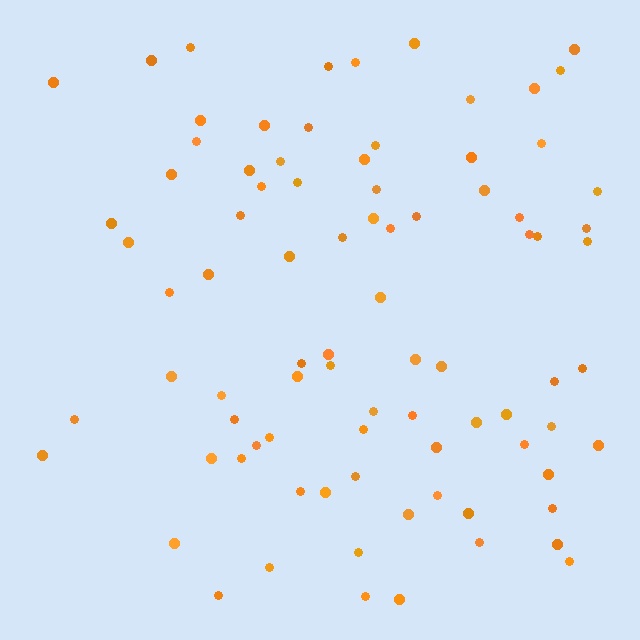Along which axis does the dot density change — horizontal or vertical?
Horizontal.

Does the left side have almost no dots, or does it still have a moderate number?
Still a moderate number, just noticeably fewer than the right.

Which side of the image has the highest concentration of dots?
The right.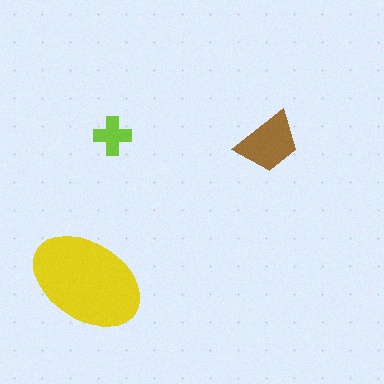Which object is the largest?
The yellow ellipse.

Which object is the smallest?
The lime cross.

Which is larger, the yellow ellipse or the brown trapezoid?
The yellow ellipse.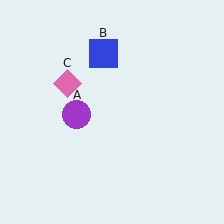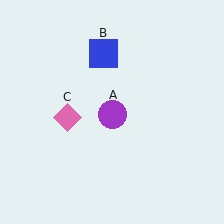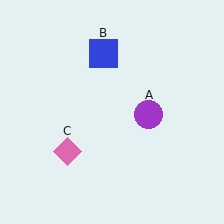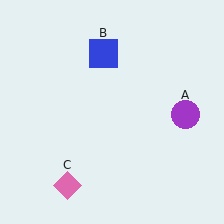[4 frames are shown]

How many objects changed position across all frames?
2 objects changed position: purple circle (object A), pink diamond (object C).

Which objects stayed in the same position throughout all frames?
Blue square (object B) remained stationary.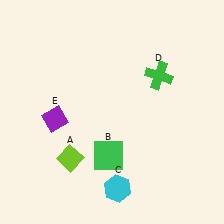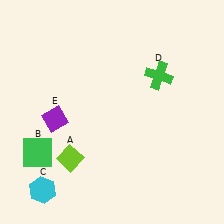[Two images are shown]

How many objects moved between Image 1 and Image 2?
2 objects moved between the two images.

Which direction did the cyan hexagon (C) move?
The cyan hexagon (C) moved left.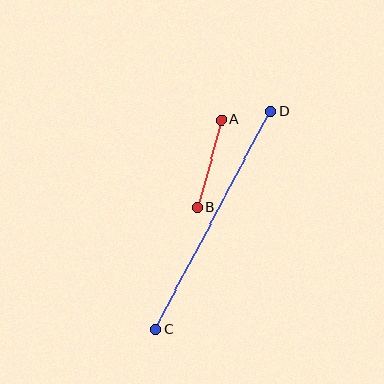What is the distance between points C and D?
The distance is approximately 246 pixels.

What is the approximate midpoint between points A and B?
The midpoint is at approximately (209, 163) pixels.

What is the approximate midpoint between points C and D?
The midpoint is at approximately (213, 220) pixels.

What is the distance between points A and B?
The distance is approximately 91 pixels.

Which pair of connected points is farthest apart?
Points C and D are farthest apart.